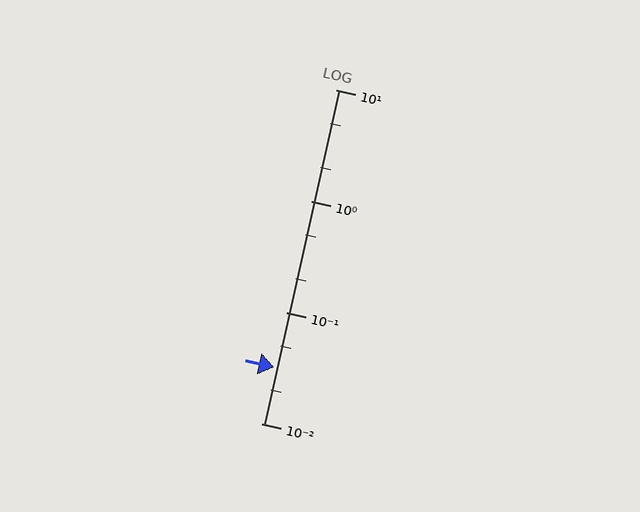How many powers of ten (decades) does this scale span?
The scale spans 3 decades, from 0.01 to 10.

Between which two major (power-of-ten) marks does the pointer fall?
The pointer is between 0.01 and 0.1.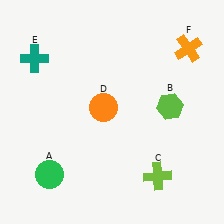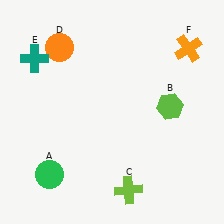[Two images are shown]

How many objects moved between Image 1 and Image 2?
2 objects moved between the two images.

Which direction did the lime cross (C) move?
The lime cross (C) moved left.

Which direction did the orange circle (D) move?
The orange circle (D) moved up.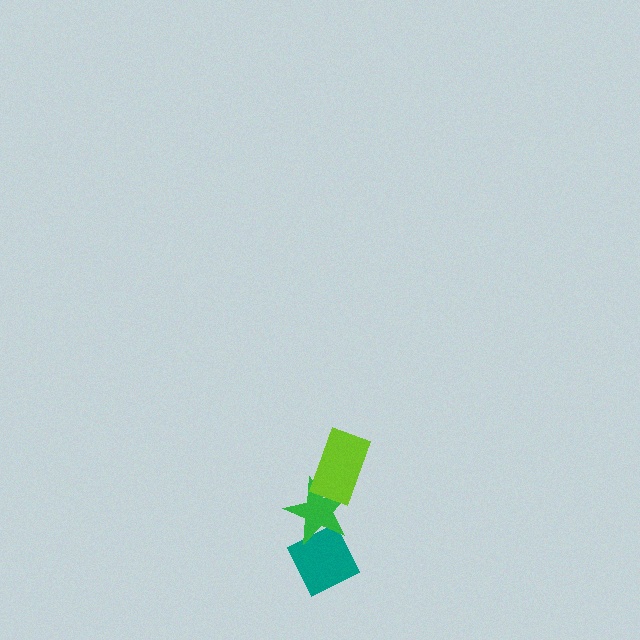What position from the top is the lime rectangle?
The lime rectangle is 1st from the top.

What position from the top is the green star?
The green star is 2nd from the top.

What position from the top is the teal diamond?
The teal diamond is 3rd from the top.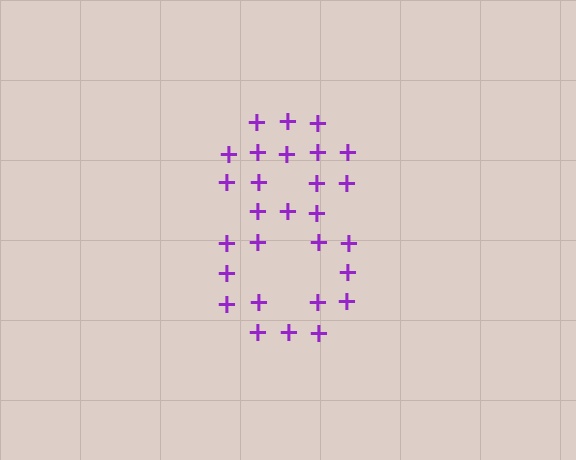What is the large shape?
The large shape is the digit 8.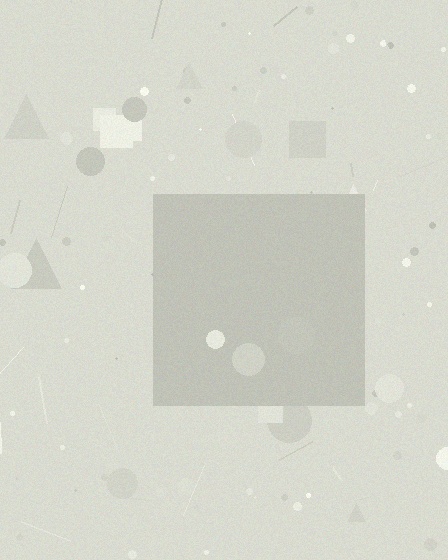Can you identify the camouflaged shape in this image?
The camouflaged shape is a square.